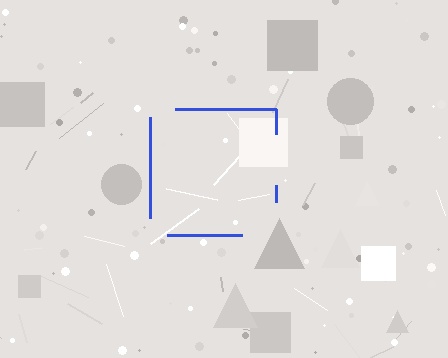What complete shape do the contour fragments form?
The contour fragments form a square.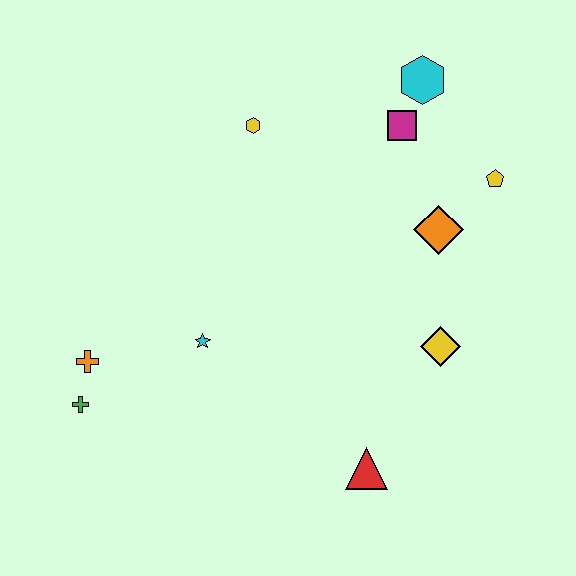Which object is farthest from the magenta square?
The green cross is farthest from the magenta square.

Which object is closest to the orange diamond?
The yellow pentagon is closest to the orange diamond.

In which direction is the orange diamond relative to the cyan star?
The orange diamond is to the right of the cyan star.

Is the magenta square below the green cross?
No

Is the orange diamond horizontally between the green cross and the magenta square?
No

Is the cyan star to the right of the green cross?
Yes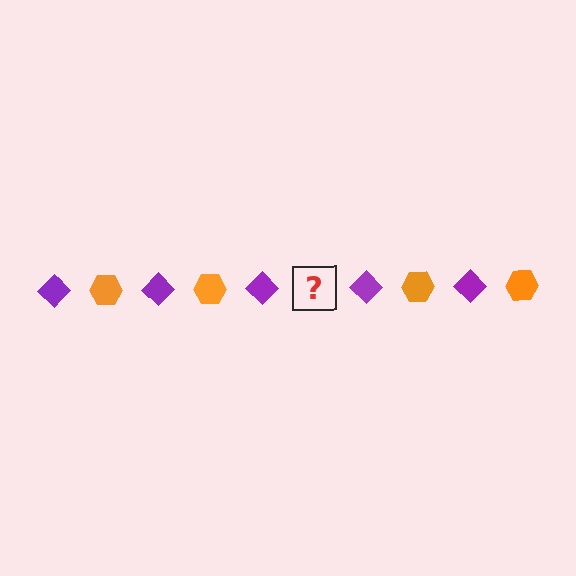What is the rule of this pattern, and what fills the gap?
The rule is that the pattern alternates between purple diamond and orange hexagon. The gap should be filled with an orange hexagon.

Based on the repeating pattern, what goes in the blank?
The blank should be an orange hexagon.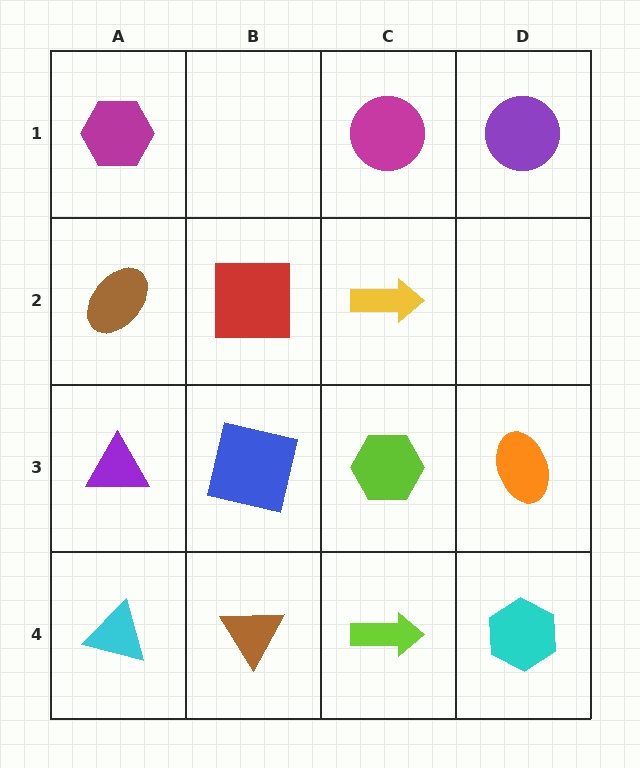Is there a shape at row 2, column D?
No, that cell is empty.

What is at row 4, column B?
A brown triangle.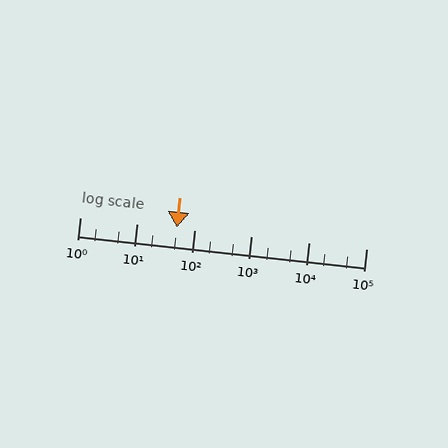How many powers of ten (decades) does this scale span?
The scale spans 5 decades, from 1 to 100000.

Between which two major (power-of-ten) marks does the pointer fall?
The pointer is between 10 and 100.